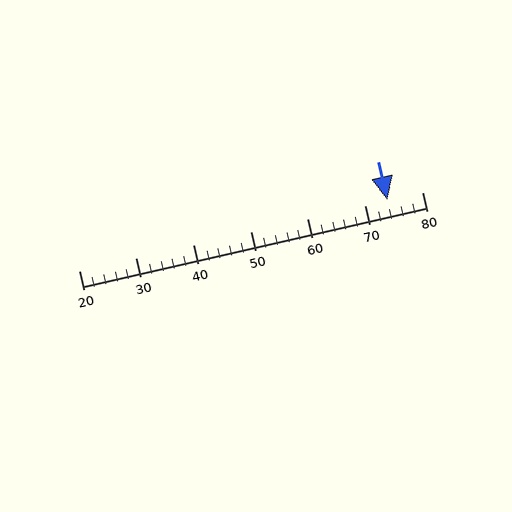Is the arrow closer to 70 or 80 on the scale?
The arrow is closer to 70.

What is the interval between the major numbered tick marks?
The major tick marks are spaced 10 units apart.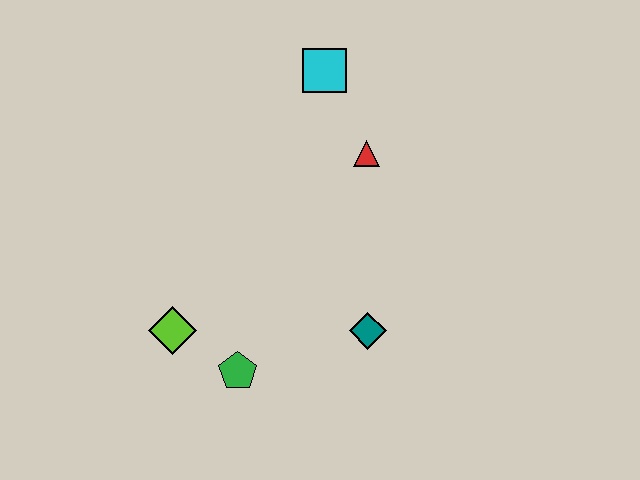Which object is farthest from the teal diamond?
The cyan square is farthest from the teal diamond.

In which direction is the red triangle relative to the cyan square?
The red triangle is below the cyan square.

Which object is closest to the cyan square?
The red triangle is closest to the cyan square.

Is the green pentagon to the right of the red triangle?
No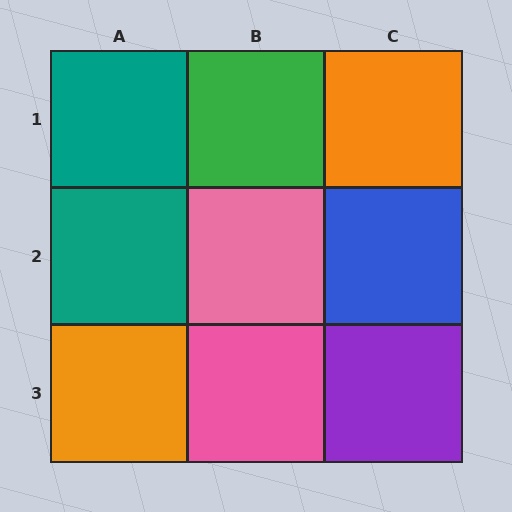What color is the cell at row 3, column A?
Orange.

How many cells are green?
1 cell is green.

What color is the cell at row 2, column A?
Teal.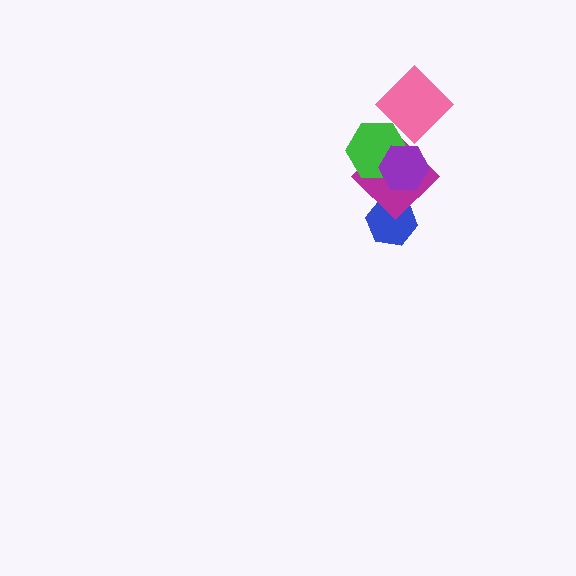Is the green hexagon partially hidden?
Yes, it is partially covered by another shape.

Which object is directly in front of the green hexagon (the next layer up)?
The purple hexagon is directly in front of the green hexagon.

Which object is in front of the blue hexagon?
The magenta diamond is in front of the blue hexagon.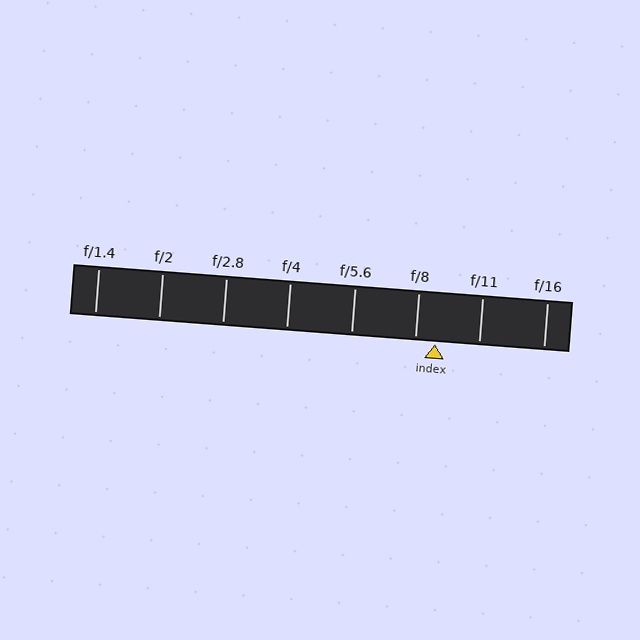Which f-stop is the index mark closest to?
The index mark is closest to f/8.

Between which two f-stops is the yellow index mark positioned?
The index mark is between f/8 and f/11.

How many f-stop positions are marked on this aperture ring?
There are 8 f-stop positions marked.